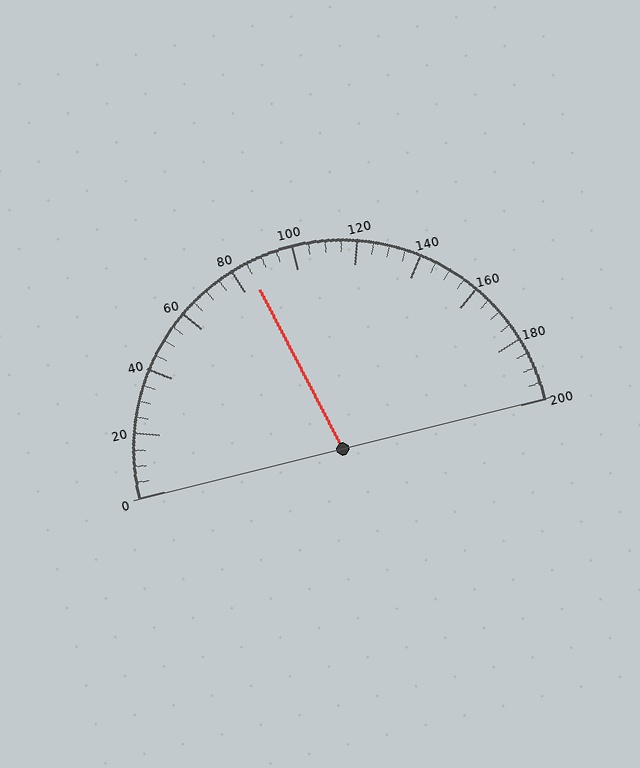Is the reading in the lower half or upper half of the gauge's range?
The reading is in the lower half of the range (0 to 200).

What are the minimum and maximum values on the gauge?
The gauge ranges from 0 to 200.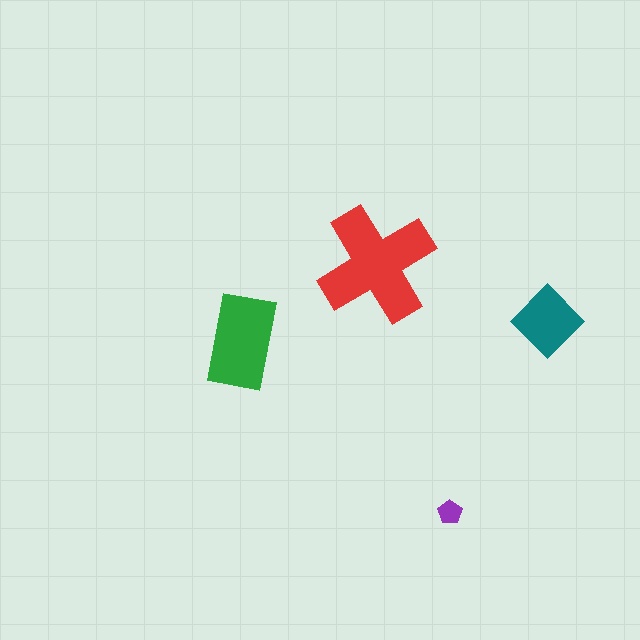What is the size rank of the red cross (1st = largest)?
1st.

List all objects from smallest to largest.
The purple pentagon, the teal diamond, the green rectangle, the red cross.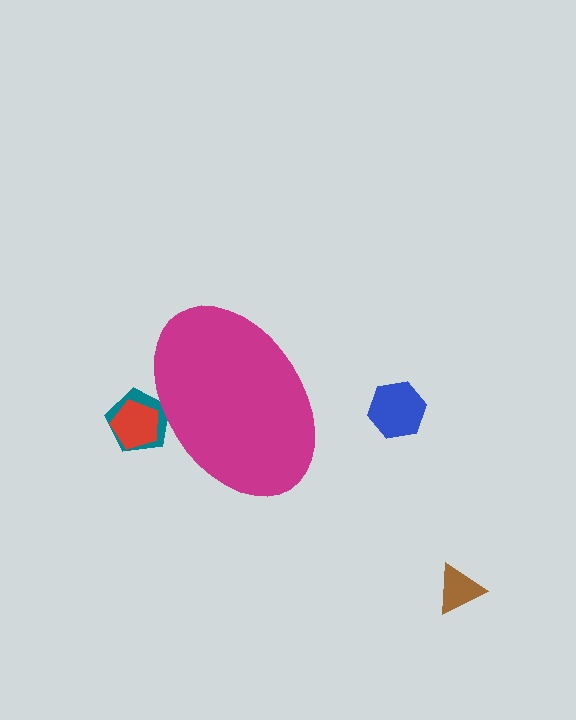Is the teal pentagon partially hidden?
Yes, the teal pentagon is partially hidden behind the magenta ellipse.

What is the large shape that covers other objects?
A magenta ellipse.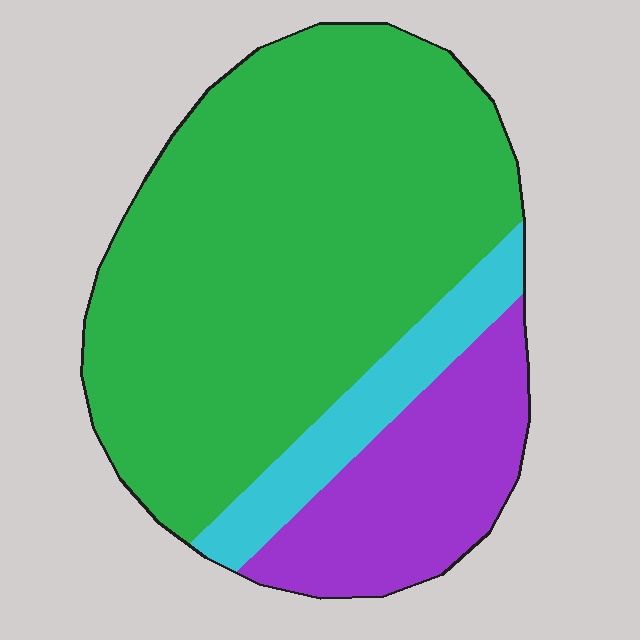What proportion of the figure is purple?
Purple covers roughly 20% of the figure.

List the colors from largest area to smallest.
From largest to smallest: green, purple, cyan.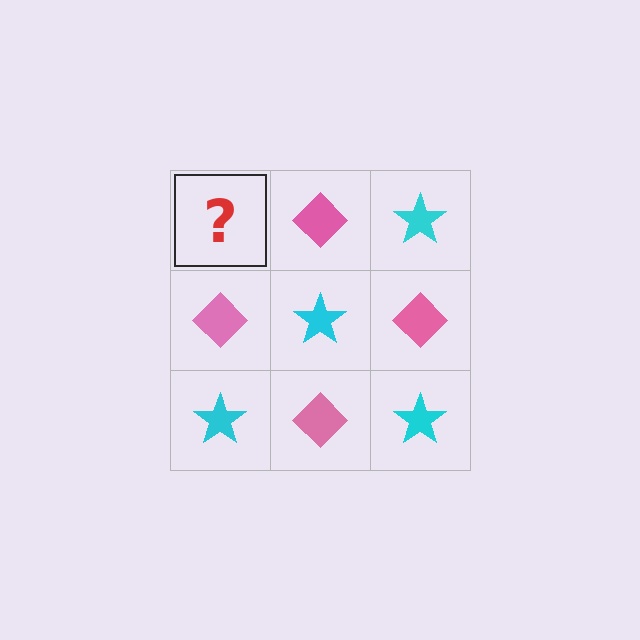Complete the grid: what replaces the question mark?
The question mark should be replaced with a cyan star.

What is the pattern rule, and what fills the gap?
The rule is that it alternates cyan star and pink diamond in a checkerboard pattern. The gap should be filled with a cyan star.